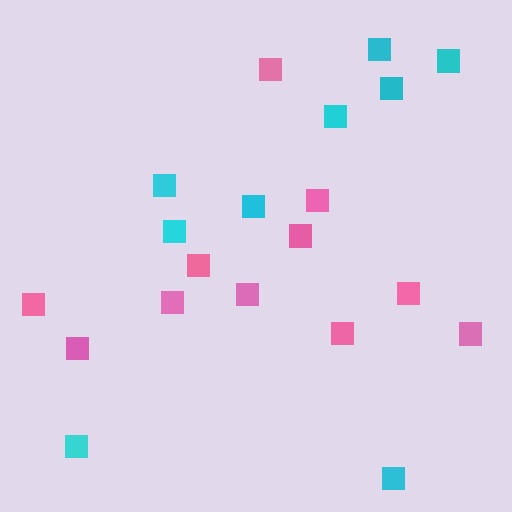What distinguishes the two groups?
There are 2 groups: one group of cyan squares (9) and one group of pink squares (11).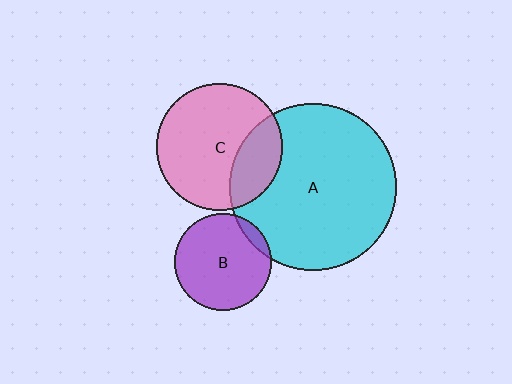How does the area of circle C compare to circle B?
Approximately 1.7 times.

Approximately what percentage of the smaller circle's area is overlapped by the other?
Approximately 25%.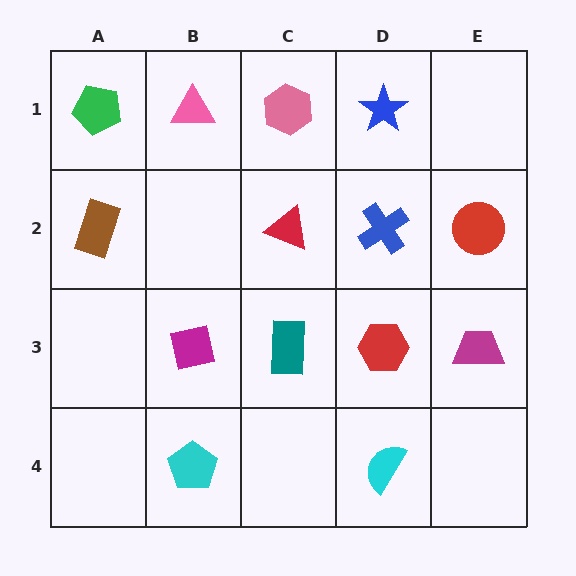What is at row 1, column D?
A blue star.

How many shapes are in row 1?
4 shapes.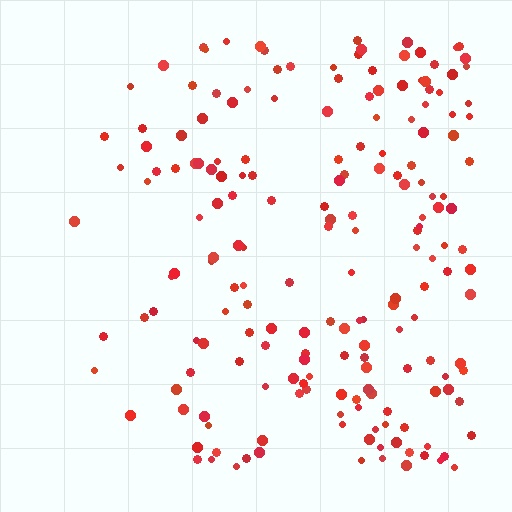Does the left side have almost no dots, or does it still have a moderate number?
Still a moderate number, just noticeably fewer than the right.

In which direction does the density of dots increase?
From left to right, with the right side densest.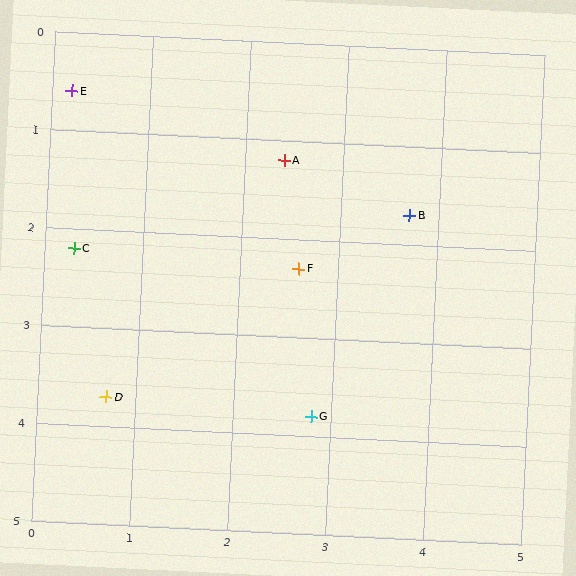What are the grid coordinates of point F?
Point F is at approximately (2.6, 2.3).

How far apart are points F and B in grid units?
Points F and B are about 1.3 grid units apart.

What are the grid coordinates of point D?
Point D is at approximately (0.7, 3.7).